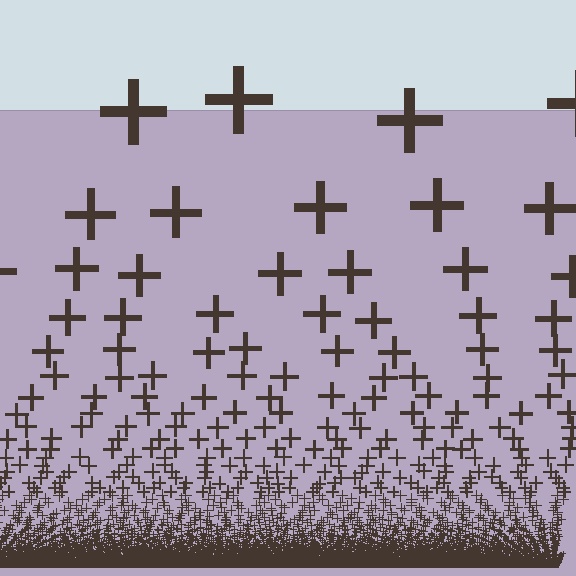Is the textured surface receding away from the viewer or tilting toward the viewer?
The surface appears to tilt toward the viewer. Texture elements get larger and sparser toward the top.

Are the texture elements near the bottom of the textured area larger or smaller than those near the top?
Smaller. The gradient is inverted — elements near the bottom are smaller and denser.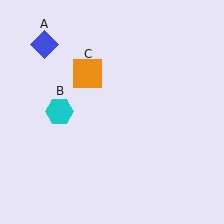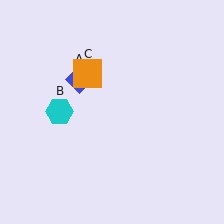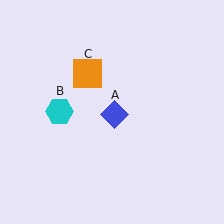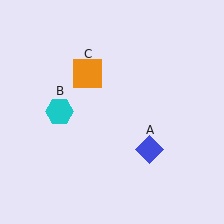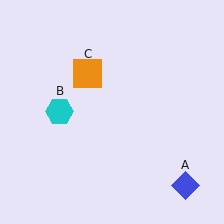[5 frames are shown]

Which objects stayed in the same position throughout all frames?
Cyan hexagon (object B) and orange square (object C) remained stationary.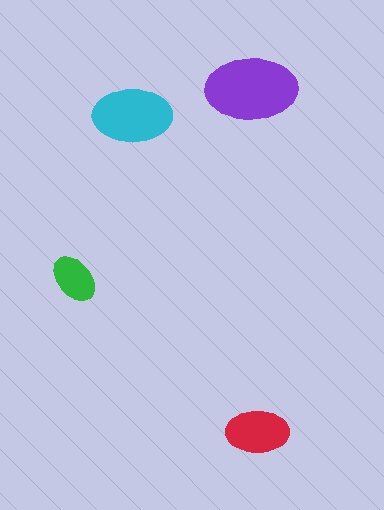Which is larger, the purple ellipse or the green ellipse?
The purple one.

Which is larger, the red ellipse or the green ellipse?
The red one.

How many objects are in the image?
There are 4 objects in the image.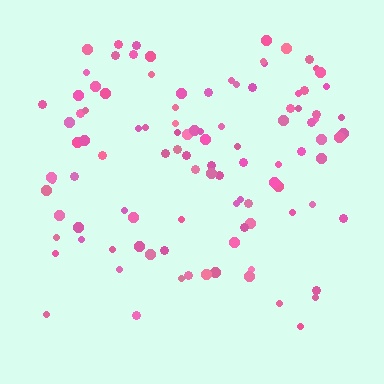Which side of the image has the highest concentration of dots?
The top.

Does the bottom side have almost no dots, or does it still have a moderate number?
Still a moderate number, just noticeably fewer than the top.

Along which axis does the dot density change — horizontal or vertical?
Vertical.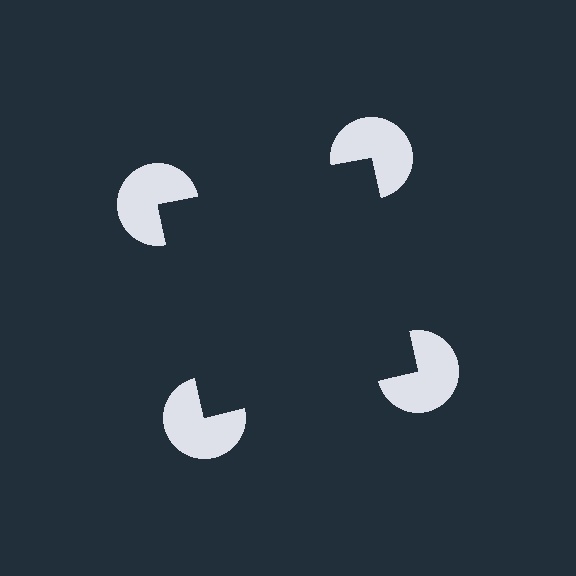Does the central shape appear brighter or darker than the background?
It typically appears slightly darker than the background, even though no actual brightness change is drawn.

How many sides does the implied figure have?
4 sides.